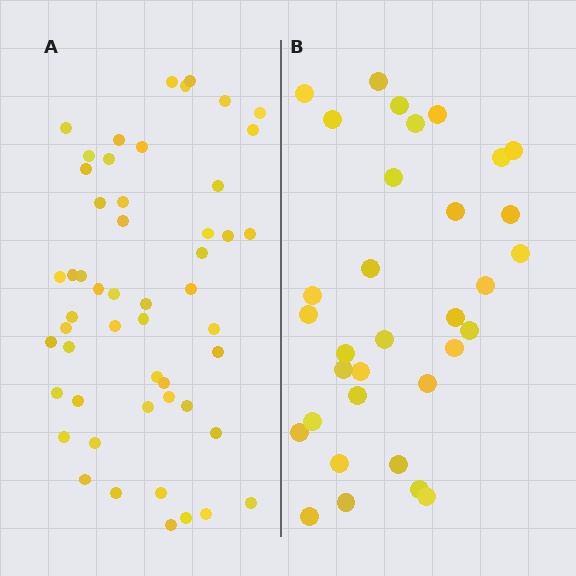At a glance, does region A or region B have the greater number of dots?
Region A (the left region) has more dots.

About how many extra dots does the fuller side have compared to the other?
Region A has approximately 20 more dots than region B.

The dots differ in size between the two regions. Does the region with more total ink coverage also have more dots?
No. Region B has more total ink coverage because its dots are larger, but region A actually contains more individual dots. Total area can be misleading — the number of items is what matters here.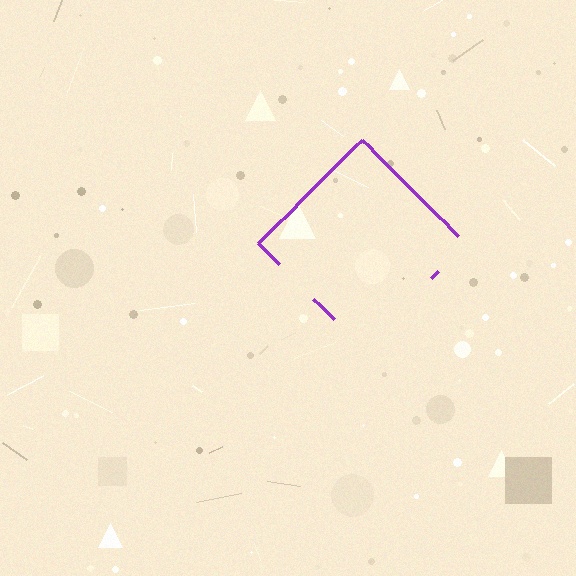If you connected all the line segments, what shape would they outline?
They would outline a diamond.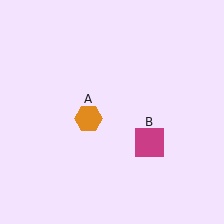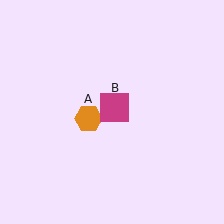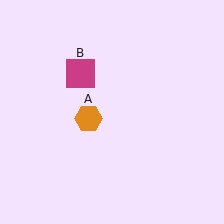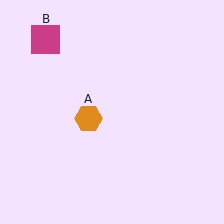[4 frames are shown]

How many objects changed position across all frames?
1 object changed position: magenta square (object B).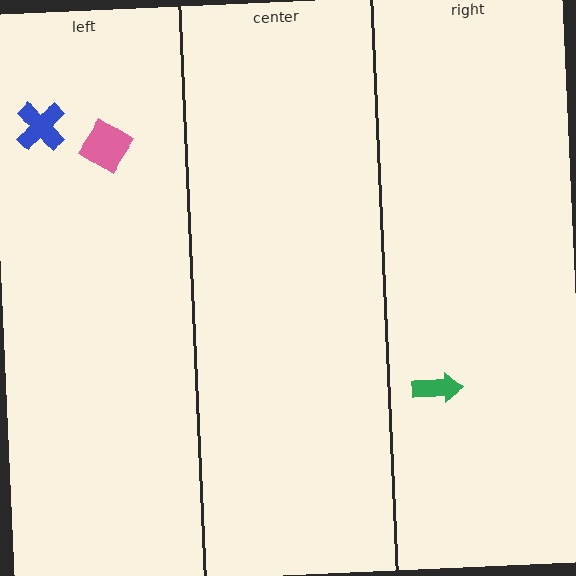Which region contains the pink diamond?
The left region.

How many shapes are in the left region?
2.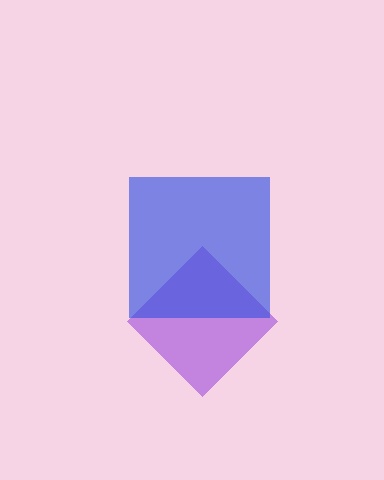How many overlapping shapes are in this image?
There are 2 overlapping shapes in the image.